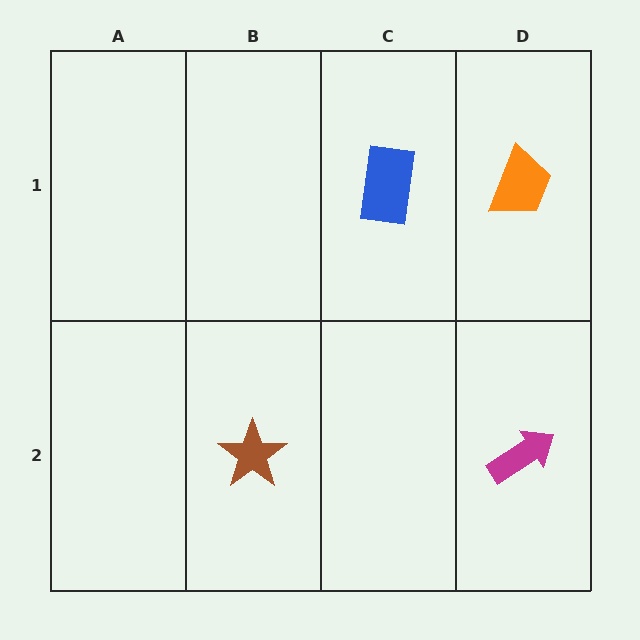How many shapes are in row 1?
2 shapes.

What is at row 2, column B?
A brown star.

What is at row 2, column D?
A magenta arrow.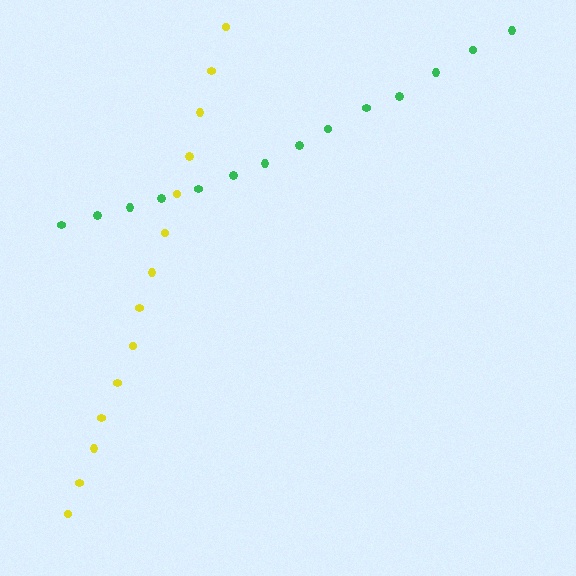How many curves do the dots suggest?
There are 2 distinct paths.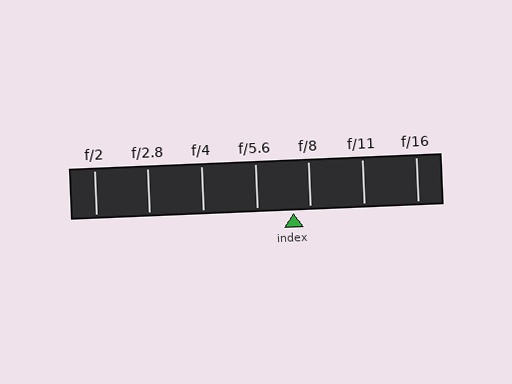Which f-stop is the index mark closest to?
The index mark is closest to f/8.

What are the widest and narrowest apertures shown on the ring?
The widest aperture shown is f/2 and the narrowest is f/16.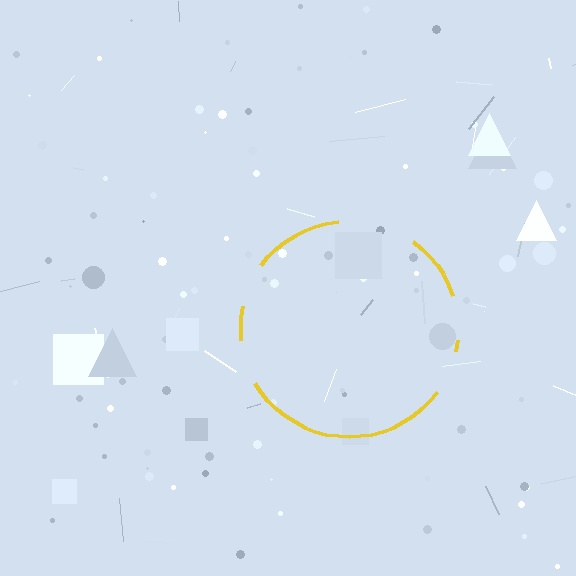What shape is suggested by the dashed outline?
The dashed outline suggests a circle.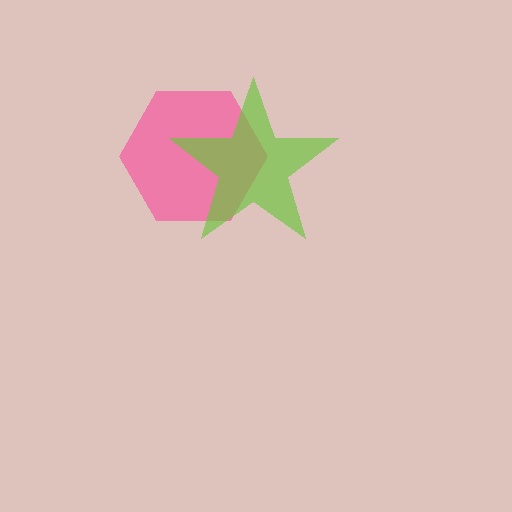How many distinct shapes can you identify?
There are 2 distinct shapes: a pink hexagon, a lime star.